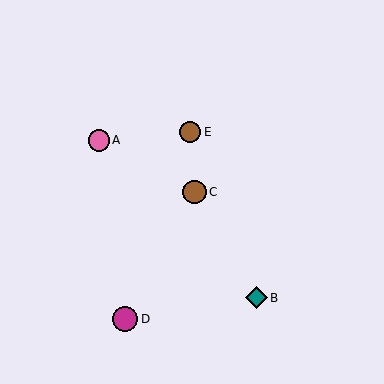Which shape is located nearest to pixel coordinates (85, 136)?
The pink circle (labeled A) at (99, 140) is nearest to that location.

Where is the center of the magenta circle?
The center of the magenta circle is at (125, 319).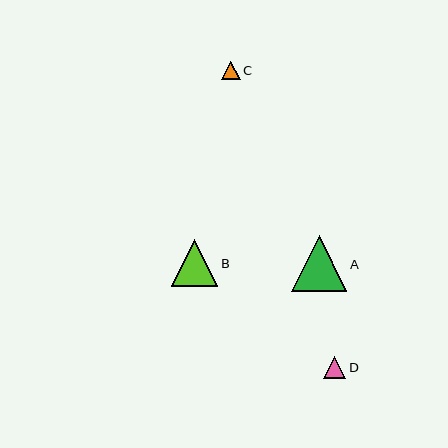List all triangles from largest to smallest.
From largest to smallest: A, B, D, C.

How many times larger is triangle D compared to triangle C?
Triangle D is approximately 1.2 times the size of triangle C.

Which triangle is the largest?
Triangle A is the largest with a size of approximately 56 pixels.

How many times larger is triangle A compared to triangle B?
Triangle A is approximately 1.2 times the size of triangle B.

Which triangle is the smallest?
Triangle C is the smallest with a size of approximately 18 pixels.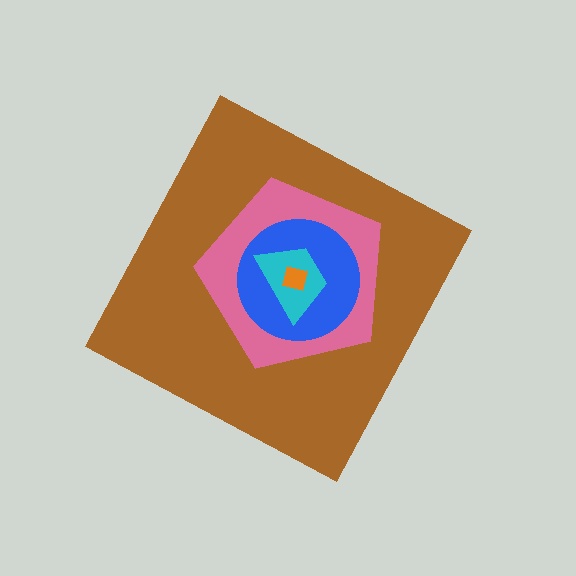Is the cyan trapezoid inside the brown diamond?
Yes.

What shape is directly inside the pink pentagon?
The blue circle.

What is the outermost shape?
The brown diamond.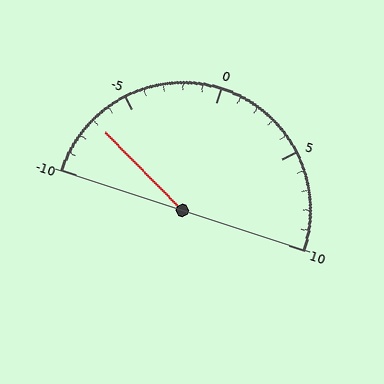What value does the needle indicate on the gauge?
The needle indicates approximately -7.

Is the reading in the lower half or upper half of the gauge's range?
The reading is in the lower half of the range (-10 to 10).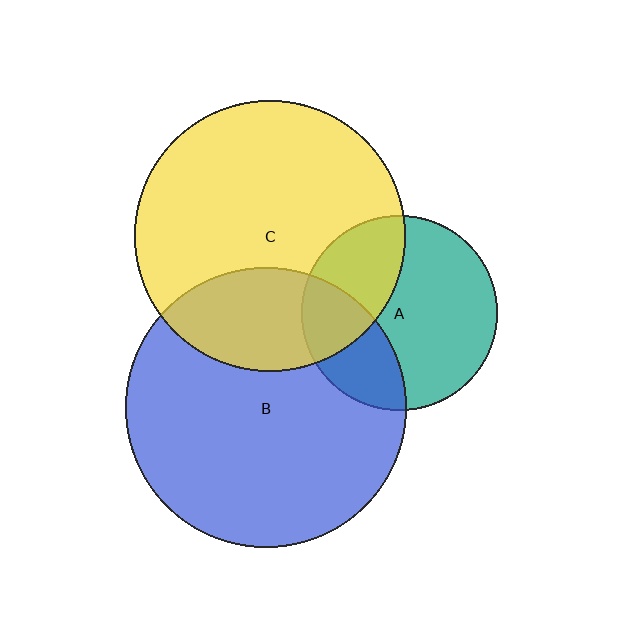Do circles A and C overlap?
Yes.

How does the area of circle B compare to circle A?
Approximately 2.1 times.